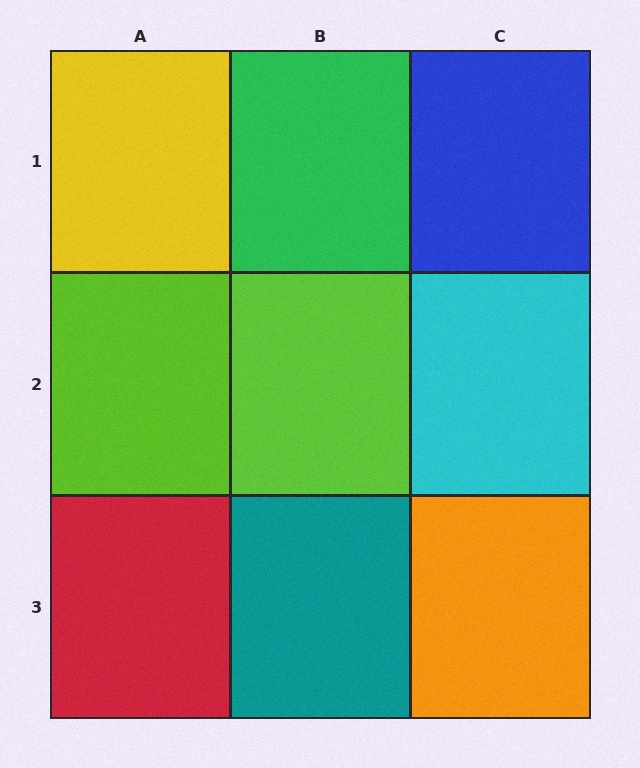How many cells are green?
1 cell is green.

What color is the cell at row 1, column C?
Blue.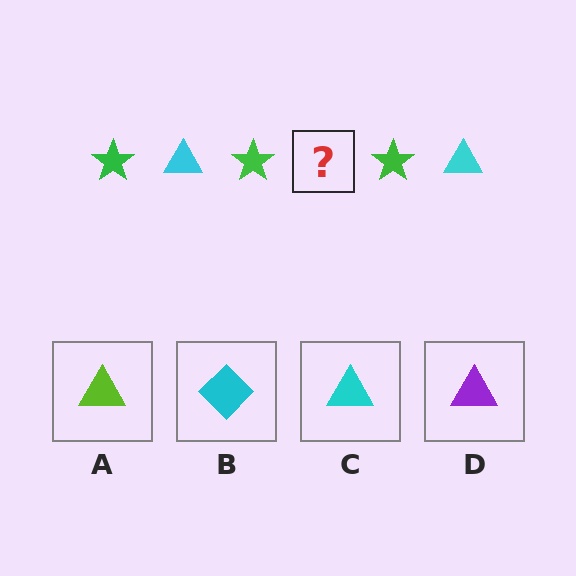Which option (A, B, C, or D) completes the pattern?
C.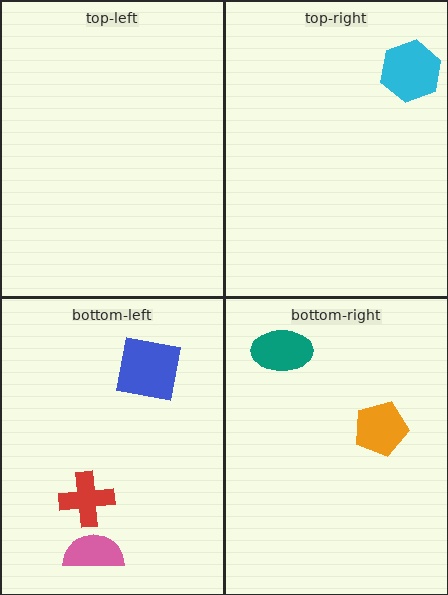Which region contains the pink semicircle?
The bottom-left region.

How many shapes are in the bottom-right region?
2.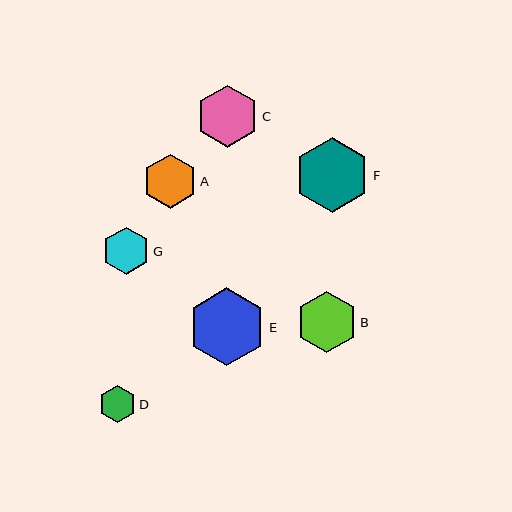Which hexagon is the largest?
Hexagon E is the largest with a size of approximately 78 pixels.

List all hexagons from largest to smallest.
From largest to smallest: E, F, C, B, A, G, D.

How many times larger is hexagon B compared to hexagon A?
Hexagon B is approximately 1.1 times the size of hexagon A.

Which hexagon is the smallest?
Hexagon D is the smallest with a size of approximately 37 pixels.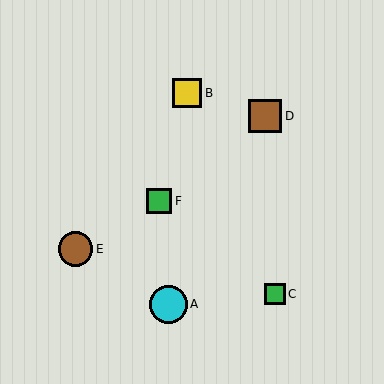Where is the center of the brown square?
The center of the brown square is at (265, 116).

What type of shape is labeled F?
Shape F is a green square.